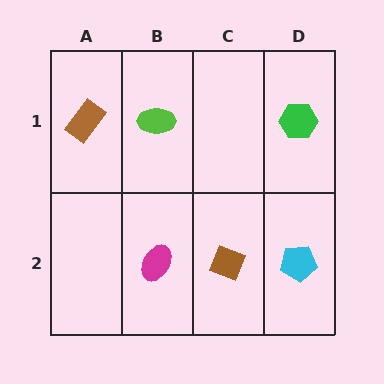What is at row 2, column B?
A magenta ellipse.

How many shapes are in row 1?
3 shapes.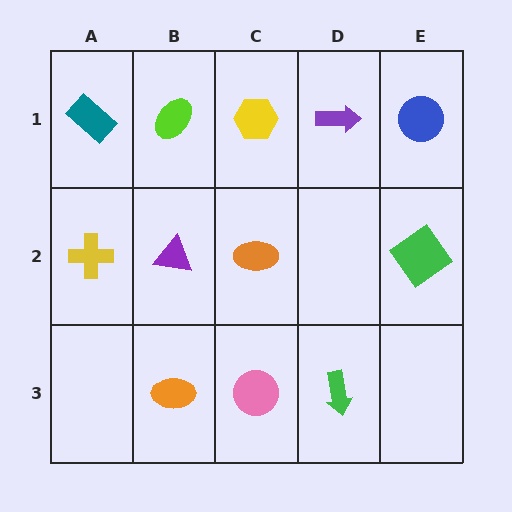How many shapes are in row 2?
4 shapes.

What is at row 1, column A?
A teal rectangle.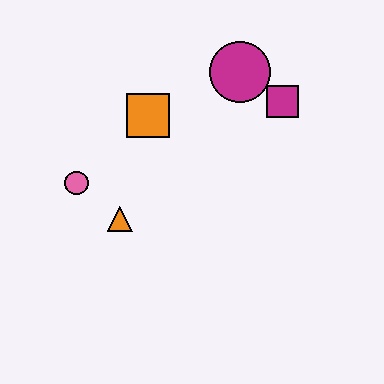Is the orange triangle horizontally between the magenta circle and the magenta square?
No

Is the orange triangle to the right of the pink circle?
Yes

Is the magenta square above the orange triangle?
Yes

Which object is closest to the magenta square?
The magenta circle is closest to the magenta square.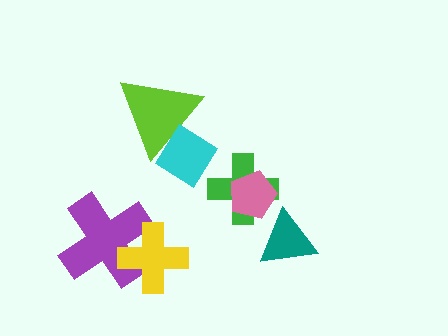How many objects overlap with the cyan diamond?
1 object overlaps with the cyan diamond.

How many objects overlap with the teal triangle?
0 objects overlap with the teal triangle.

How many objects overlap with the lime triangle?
1 object overlaps with the lime triangle.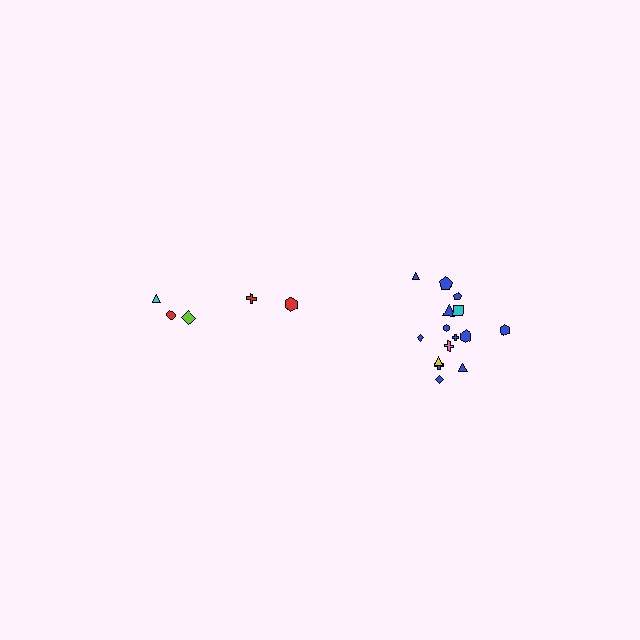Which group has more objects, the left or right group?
The right group.